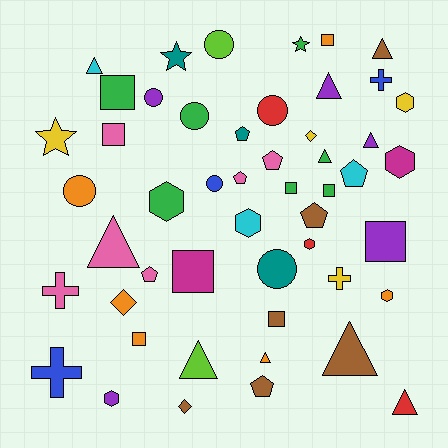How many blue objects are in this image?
There are 3 blue objects.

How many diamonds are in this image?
There are 3 diamonds.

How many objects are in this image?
There are 50 objects.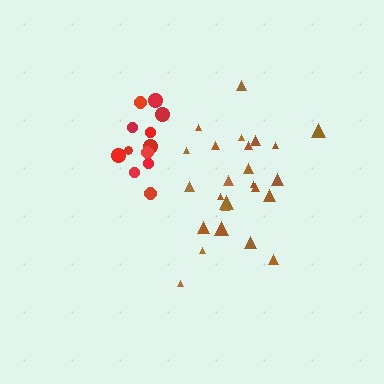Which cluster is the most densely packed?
Red.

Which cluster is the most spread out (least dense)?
Brown.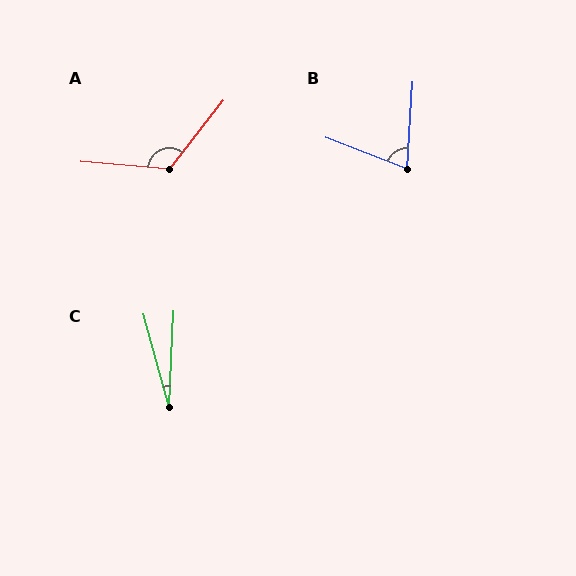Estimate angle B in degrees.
Approximately 73 degrees.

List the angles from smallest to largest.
C (18°), B (73°), A (124°).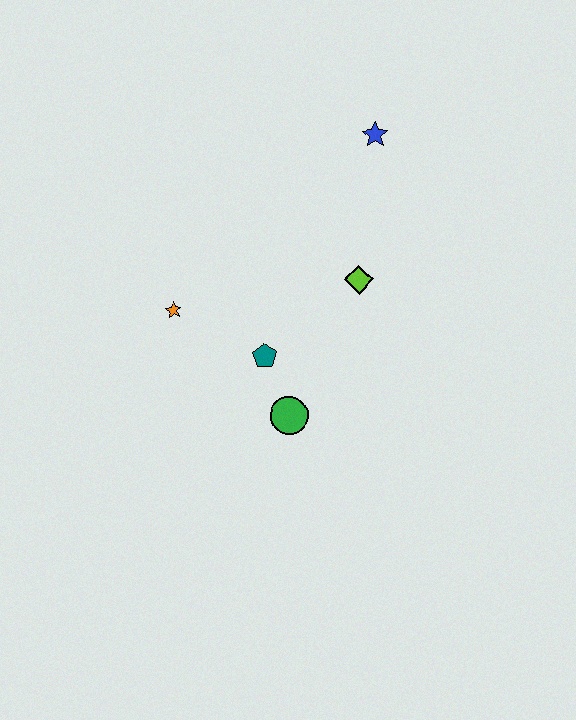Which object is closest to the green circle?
The teal pentagon is closest to the green circle.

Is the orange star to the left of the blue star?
Yes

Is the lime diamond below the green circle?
No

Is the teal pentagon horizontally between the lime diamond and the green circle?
No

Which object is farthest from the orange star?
The blue star is farthest from the orange star.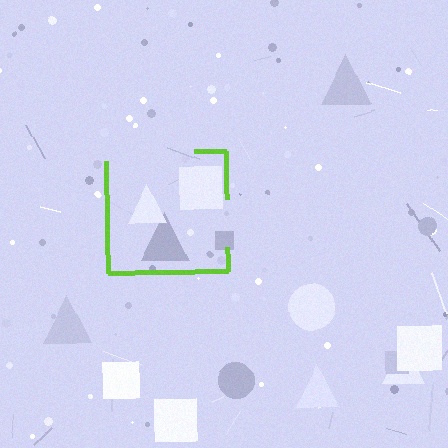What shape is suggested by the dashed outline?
The dashed outline suggests a square.